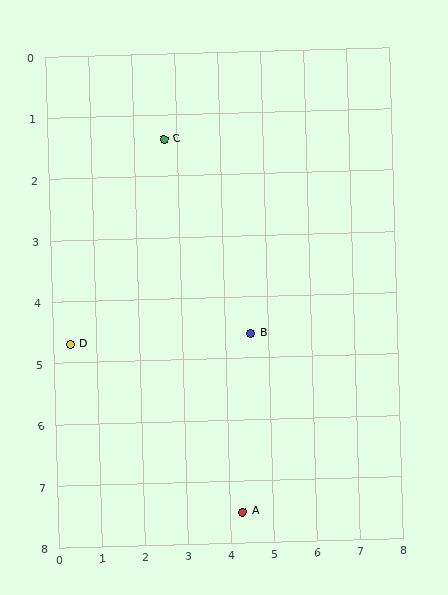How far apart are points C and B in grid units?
Points C and B are about 3.7 grid units apart.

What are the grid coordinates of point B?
Point B is at approximately (4.6, 4.6).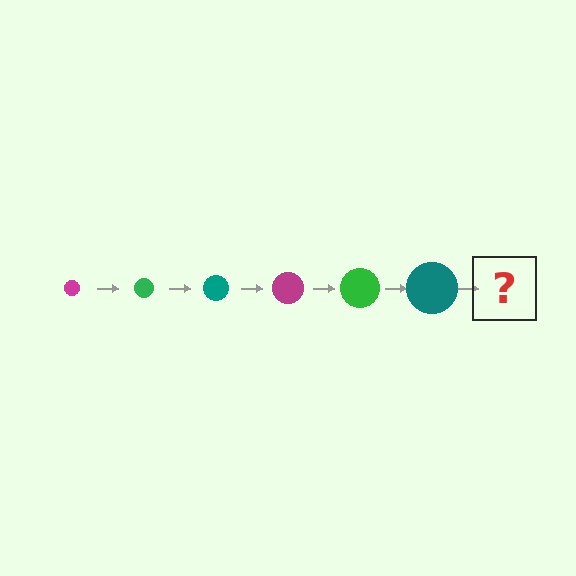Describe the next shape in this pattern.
It should be a magenta circle, larger than the previous one.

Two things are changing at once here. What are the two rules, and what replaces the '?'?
The two rules are that the circle grows larger each step and the color cycles through magenta, green, and teal. The '?' should be a magenta circle, larger than the previous one.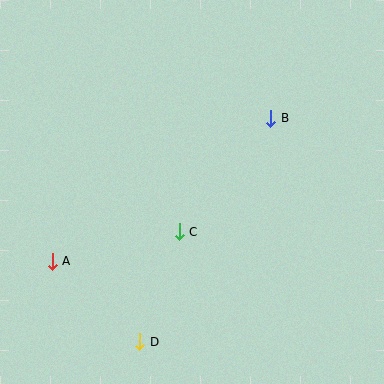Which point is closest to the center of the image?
Point C at (179, 232) is closest to the center.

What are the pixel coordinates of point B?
Point B is at (271, 118).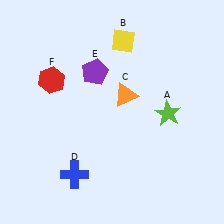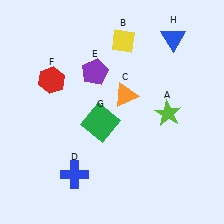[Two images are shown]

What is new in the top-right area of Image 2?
A blue triangle (H) was added in the top-right area of Image 2.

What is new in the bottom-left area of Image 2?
A green square (G) was added in the bottom-left area of Image 2.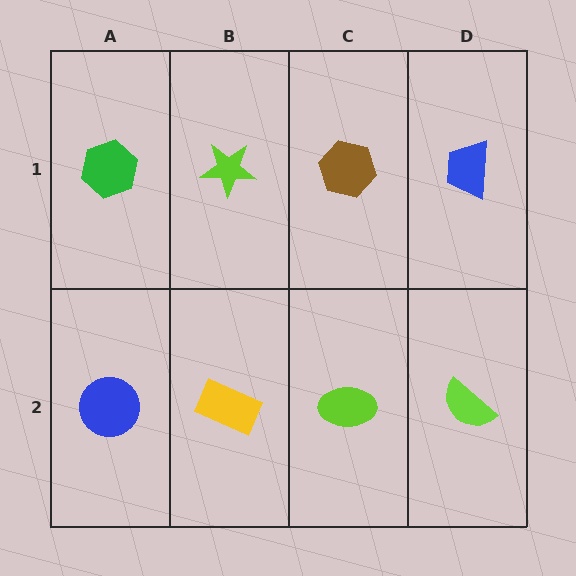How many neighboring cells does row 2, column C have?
3.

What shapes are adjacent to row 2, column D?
A blue trapezoid (row 1, column D), a lime ellipse (row 2, column C).